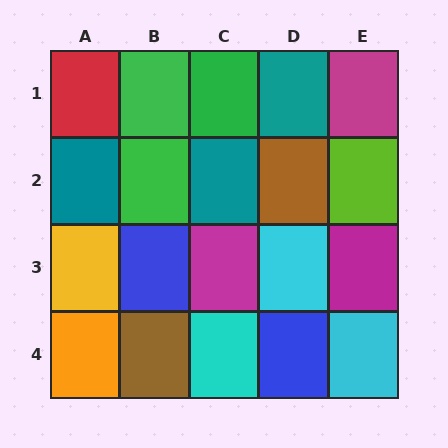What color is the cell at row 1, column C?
Green.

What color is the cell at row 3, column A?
Yellow.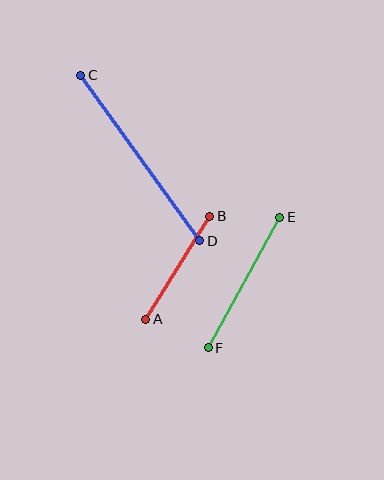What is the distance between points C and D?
The distance is approximately 204 pixels.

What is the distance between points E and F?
The distance is approximately 149 pixels.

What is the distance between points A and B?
The distance is approximately 121 pixels.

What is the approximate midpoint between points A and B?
The midpoint is at approximately (178, 268) pixels.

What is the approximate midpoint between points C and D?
The midpoint is at approximately (140, 158) pixels.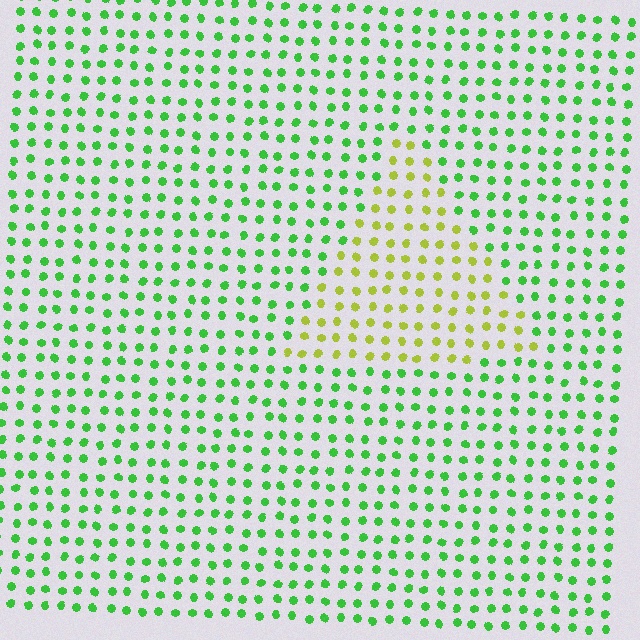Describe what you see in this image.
The image is filled with small green elements in a uniform arrangement. A triangle-shaped region is visible where the elements are tinted to a slightly different hue, forming a subtle color boundary.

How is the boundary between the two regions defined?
The boundary is defined purely by a slight shift in hue (about 48 degrees). Spacing, size, and orientation are identical on both sides.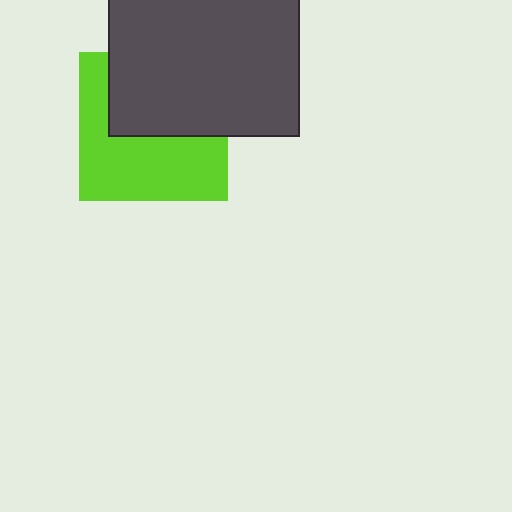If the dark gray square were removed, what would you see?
You would see the complete lime square.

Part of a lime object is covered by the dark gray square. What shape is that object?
It is a square.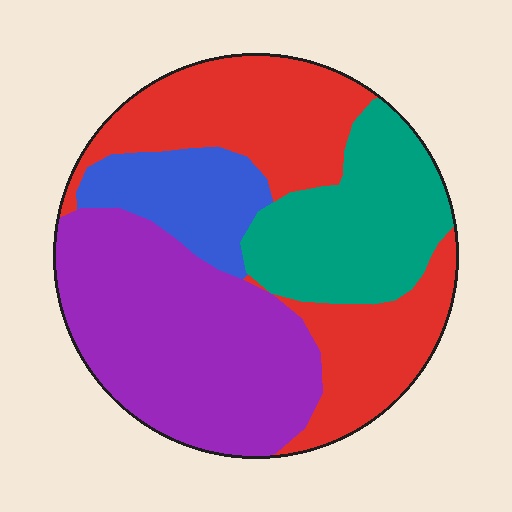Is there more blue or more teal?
Teal.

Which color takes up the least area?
Blue, at roughly 10%.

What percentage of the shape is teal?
Teal covers 21% of the shape.